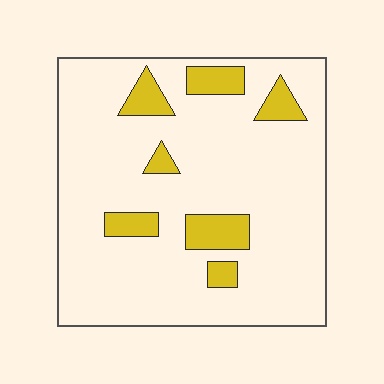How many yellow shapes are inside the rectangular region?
7.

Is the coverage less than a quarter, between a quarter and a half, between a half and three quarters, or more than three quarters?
Less than a quarter.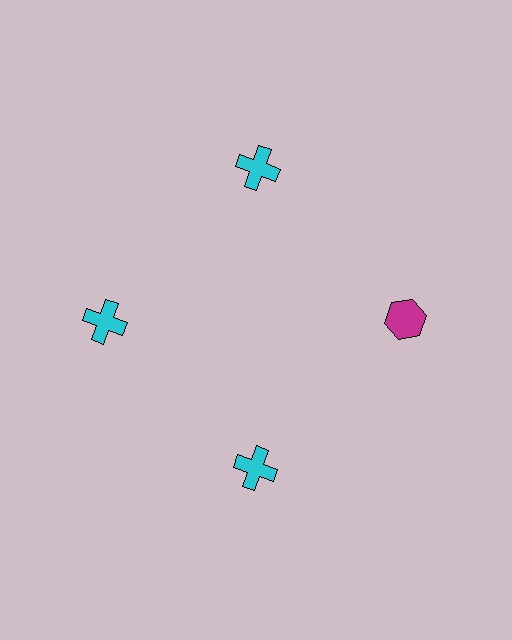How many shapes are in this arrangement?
There are 4 shapes arranged in a ring pattern.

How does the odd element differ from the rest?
It differs in both color (magenta instead of cyan) and shape (hexagon instead of cross).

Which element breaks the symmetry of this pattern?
The magenta hexagon at roughly the 3 o'clock position breaks the symmetry. All other shapes are cyan crosses.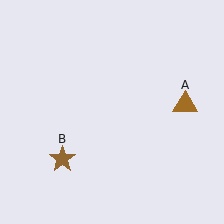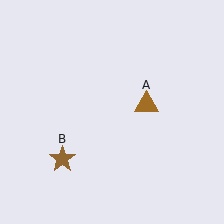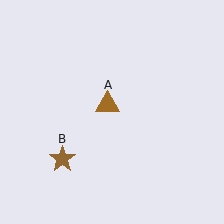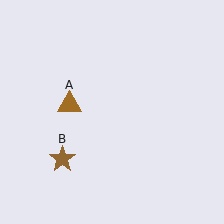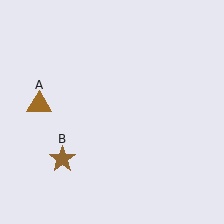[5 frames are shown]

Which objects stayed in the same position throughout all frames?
Brown star (object B) remained stationary.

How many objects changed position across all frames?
1 object changed position: brown triangle (object A).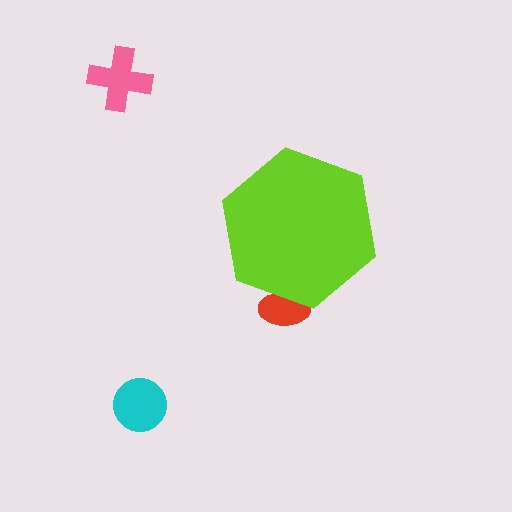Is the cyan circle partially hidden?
No, the cyan circle is fully visible.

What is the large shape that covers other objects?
A lime hexagon.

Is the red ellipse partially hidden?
Yes, the red ellipse is partially hidden behind the lime hexagon.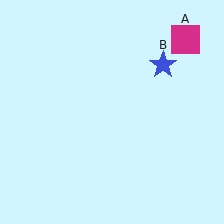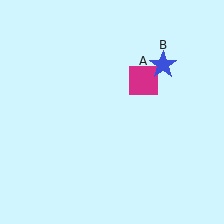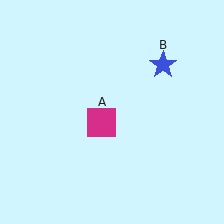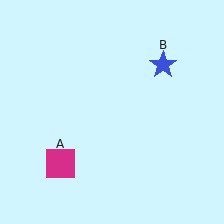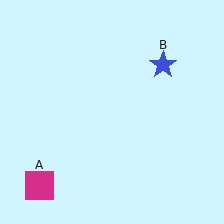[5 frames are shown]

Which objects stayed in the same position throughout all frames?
Blue star (object B) remained stationary.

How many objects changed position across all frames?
1 object changed position: magenta square (object A).